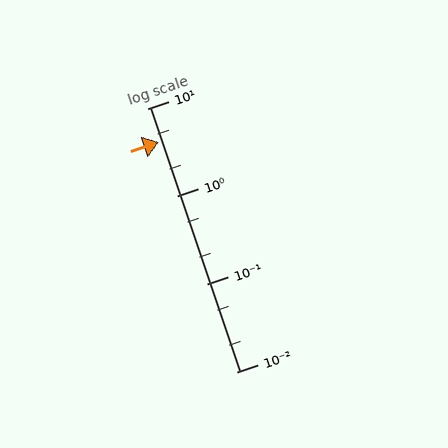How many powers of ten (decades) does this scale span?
The scale spans 3 decades, from 0.01 to 10.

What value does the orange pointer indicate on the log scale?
The pointer indicates approximately 4.1.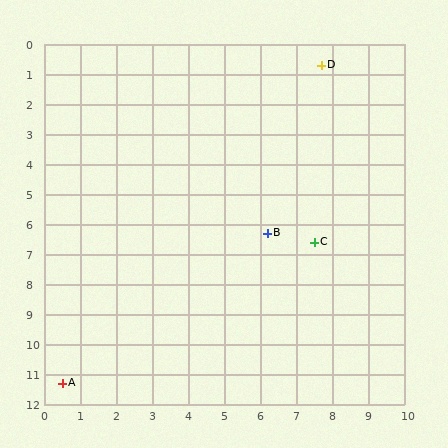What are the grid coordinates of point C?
Point C is at approximately (7.5, 6.6).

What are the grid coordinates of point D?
Point D is at approximately (7.7, 0.7).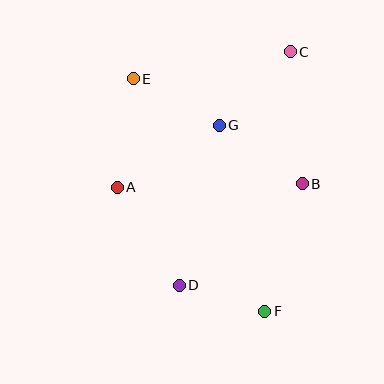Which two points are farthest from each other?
Points E and F are farthest from each other.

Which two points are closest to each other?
Points D and F are closest to each other.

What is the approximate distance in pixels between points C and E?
The distance between C and E is approximately 159 pixels.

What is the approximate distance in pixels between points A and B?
The distance between A and B is approximately 185 pixels.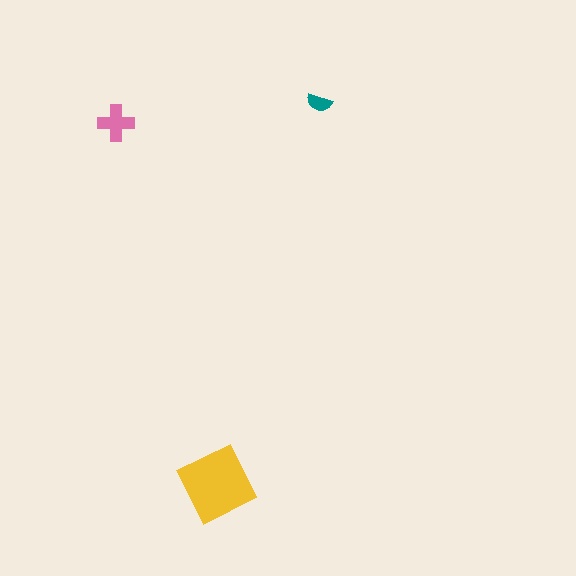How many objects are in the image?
There are 3 objects in the image.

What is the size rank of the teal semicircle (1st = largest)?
3rd.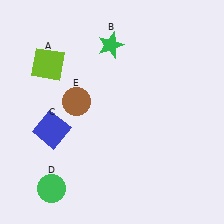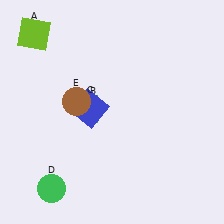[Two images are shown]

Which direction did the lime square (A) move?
The lime square (A) moved up.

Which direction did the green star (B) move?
The green star (B) moved down.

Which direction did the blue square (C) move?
The blue square (C) moved right.